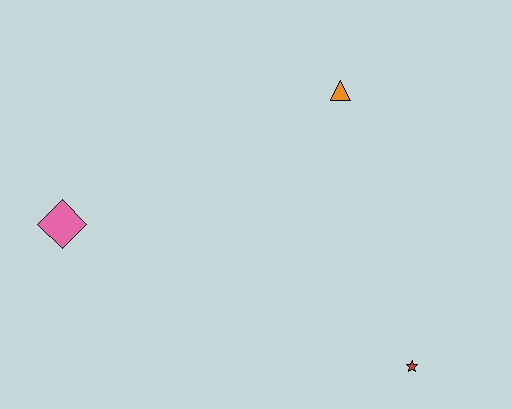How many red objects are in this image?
There is 1 red object.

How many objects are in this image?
There are 3 objects.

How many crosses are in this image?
There are no crosses.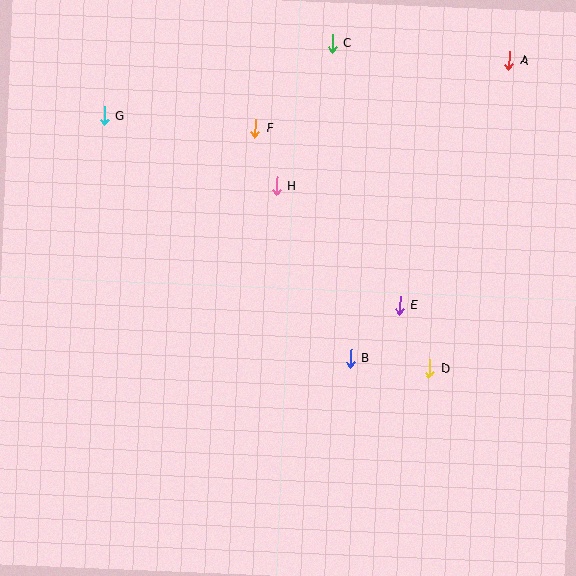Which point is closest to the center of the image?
Point B at (350, 358) is closest to the center.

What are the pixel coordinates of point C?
Point C is at (332, 43).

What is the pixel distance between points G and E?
The distance between G and E is 351 pixels.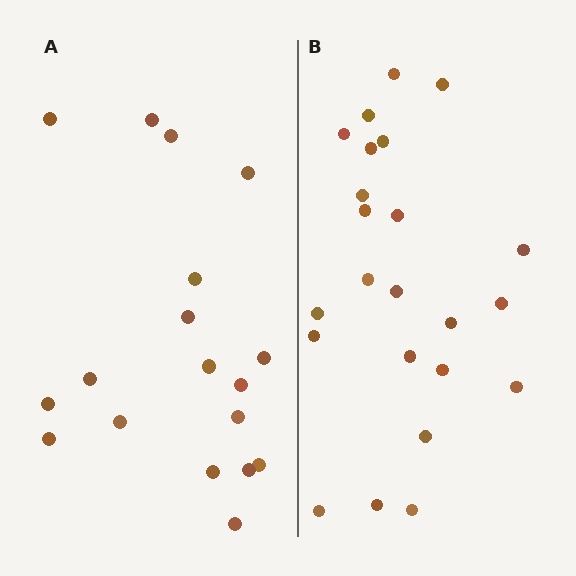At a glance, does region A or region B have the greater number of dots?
Region B (the right region) has more dots.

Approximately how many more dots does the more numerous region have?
Region B has about 5 more dots than region A.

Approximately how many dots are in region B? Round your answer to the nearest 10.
About 20 dots. (The exact count is 23, which rounds to 20.)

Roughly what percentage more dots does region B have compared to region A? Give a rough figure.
About 30% more.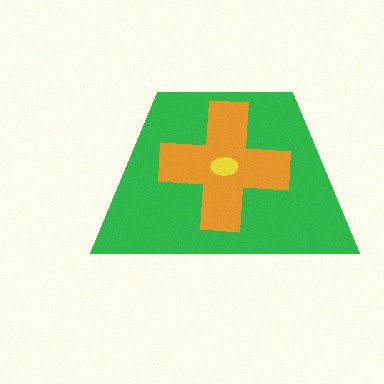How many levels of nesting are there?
3.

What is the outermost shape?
The green trapezoid.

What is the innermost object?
The yellow ellipse.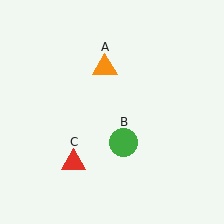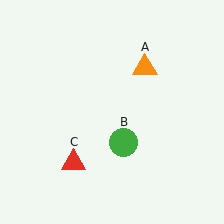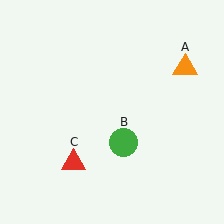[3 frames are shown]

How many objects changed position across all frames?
1 object changed position: orange triangle (object A).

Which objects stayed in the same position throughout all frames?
Green circle (object B) and red triangle (object C) remained stationary.